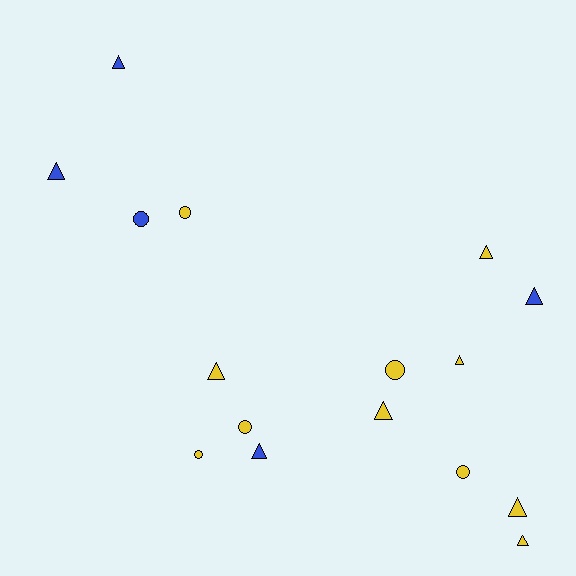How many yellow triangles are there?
There are 6 yellow triangles.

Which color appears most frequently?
Yellow, with 11 objects.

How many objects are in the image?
There are 16 objects.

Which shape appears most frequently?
Triangle, with 10 objects.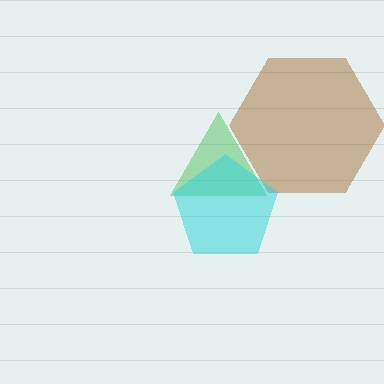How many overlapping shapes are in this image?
There are 3 overlapping shapes in the image.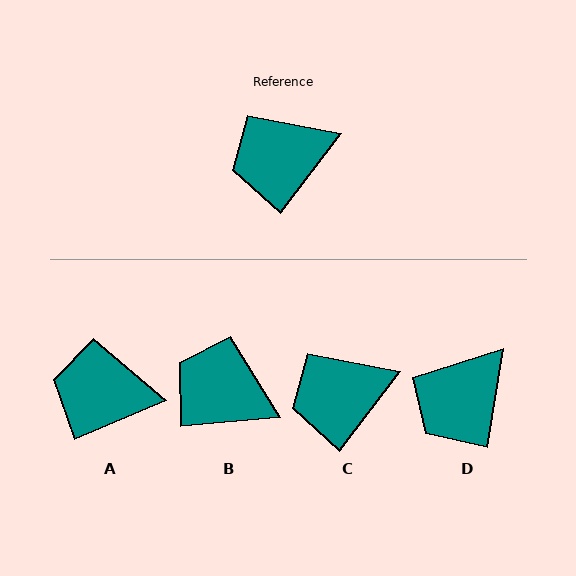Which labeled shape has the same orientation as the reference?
C.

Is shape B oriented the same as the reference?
No, it is off by about 47 degrees.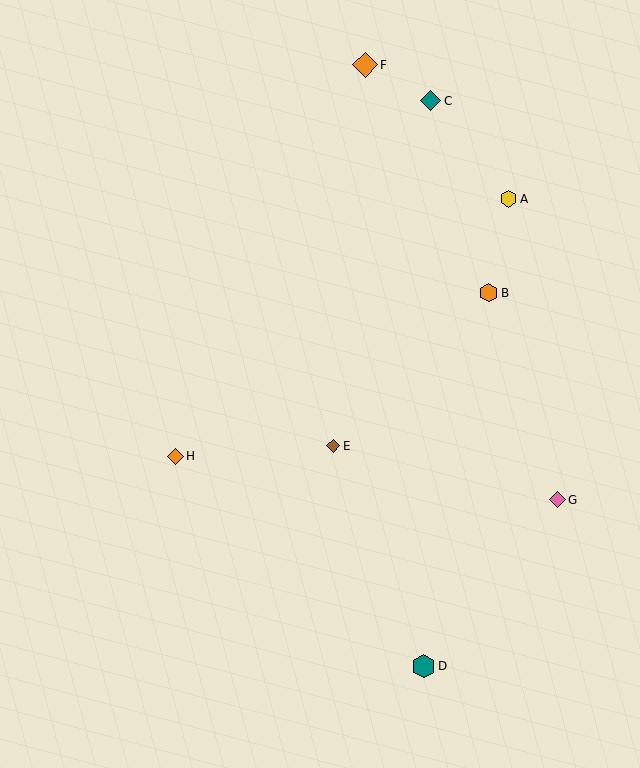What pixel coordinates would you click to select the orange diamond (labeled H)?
Click at (175, 456) to select the orange diamond H.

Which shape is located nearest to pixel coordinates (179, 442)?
The orange diamond (labeled H) at (175, 456) is nearest to that location.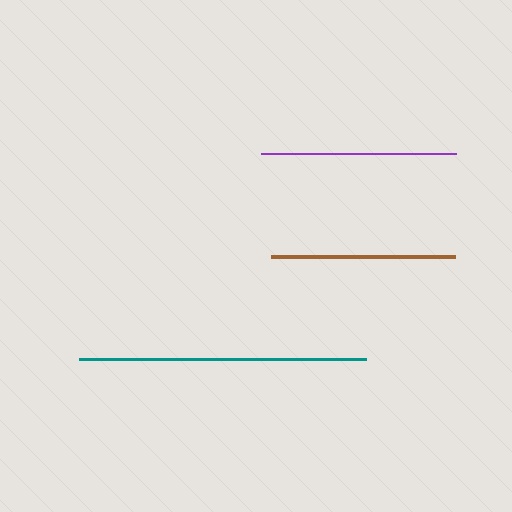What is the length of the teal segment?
The teal segment is approximately 287 pixels long.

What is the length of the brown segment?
The brown segment is approximately 184 pixels long.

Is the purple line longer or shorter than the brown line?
The purple line is longer than the brown line.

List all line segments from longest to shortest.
From longest to shortest: teal, purple, brown.